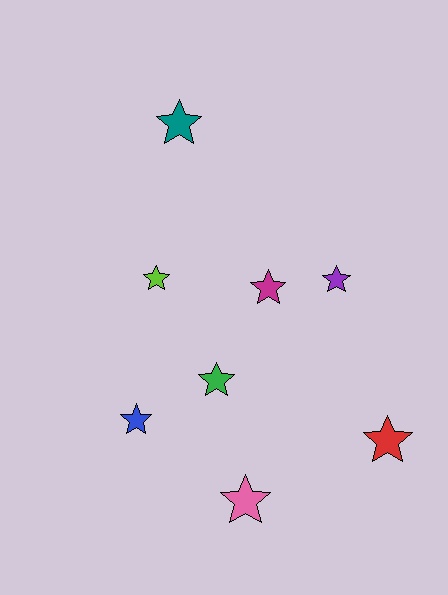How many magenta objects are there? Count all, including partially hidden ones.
There is 1 magenta object.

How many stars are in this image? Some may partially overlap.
There are 8 stars.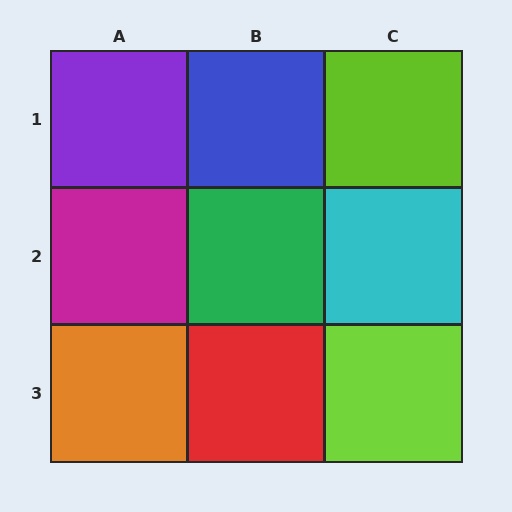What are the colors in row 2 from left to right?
Magenta, green, cyan.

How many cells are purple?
1 cell is purple.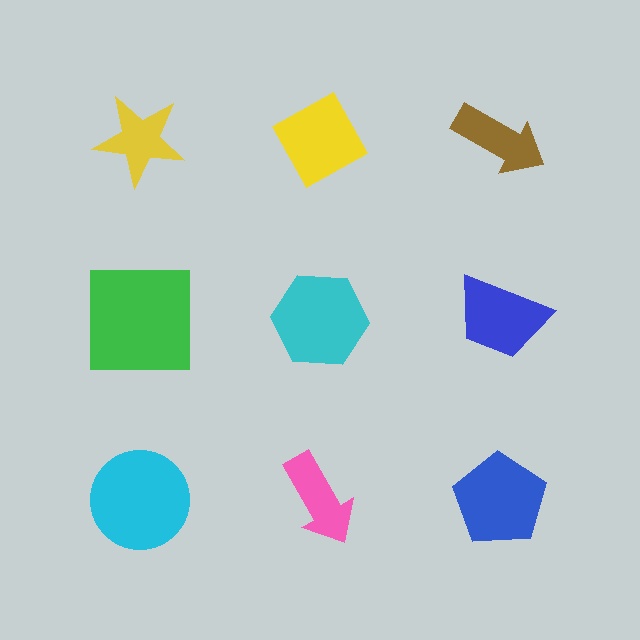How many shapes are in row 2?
3 shapes.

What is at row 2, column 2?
A cyan hexagon.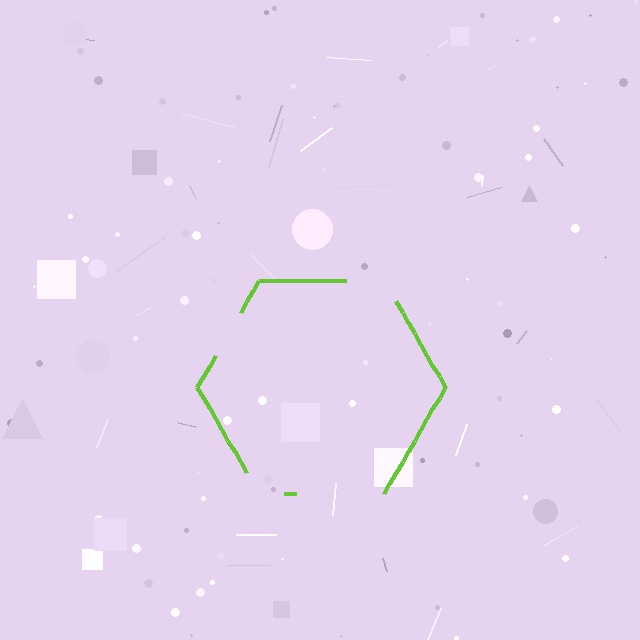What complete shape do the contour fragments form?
The contour fragments form a hexagon.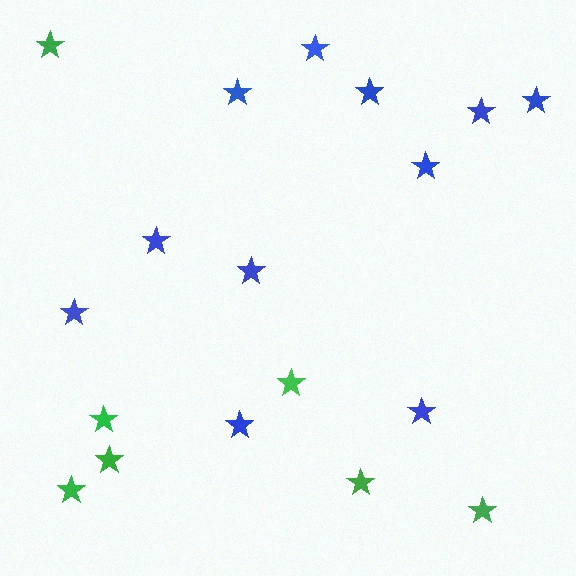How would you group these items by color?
There are 2 groups: one group of green stars (7) and one group of blue stars (11).